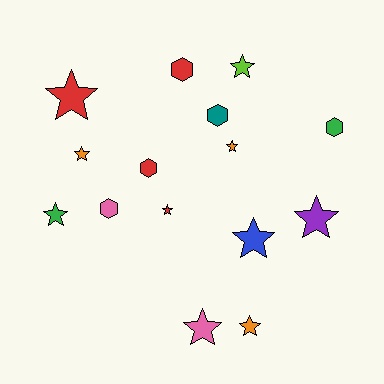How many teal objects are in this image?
There is 1 teal object.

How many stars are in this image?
There are 10 stars.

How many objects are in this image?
There are 15 objects.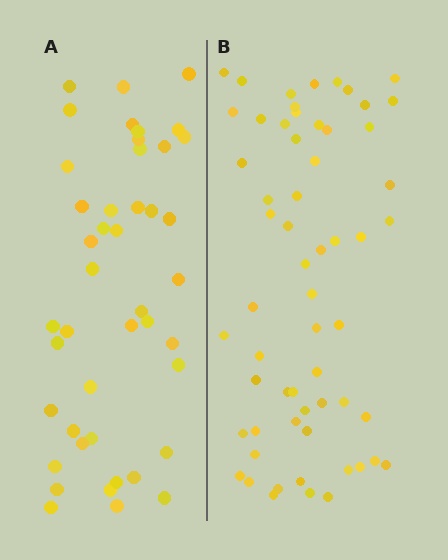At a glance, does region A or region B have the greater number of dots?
Region B (the right region) has more dots.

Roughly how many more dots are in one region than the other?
Region B has approximately 15 more dots than region A.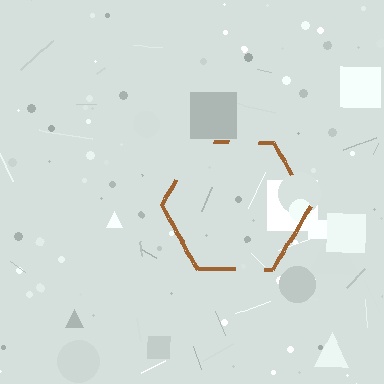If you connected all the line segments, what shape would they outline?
They would outline a hexagon.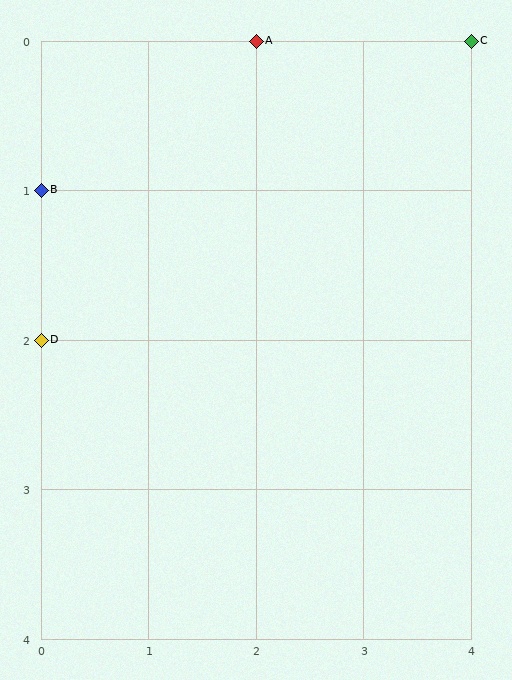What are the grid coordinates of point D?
Point D is at grid coordinates (0, 2).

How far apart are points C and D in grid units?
Points C and D are 4 columns and 2 rows apart (about 4.5 grid units diagonally).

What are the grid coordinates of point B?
Point B is at grid coordinates (0, 1).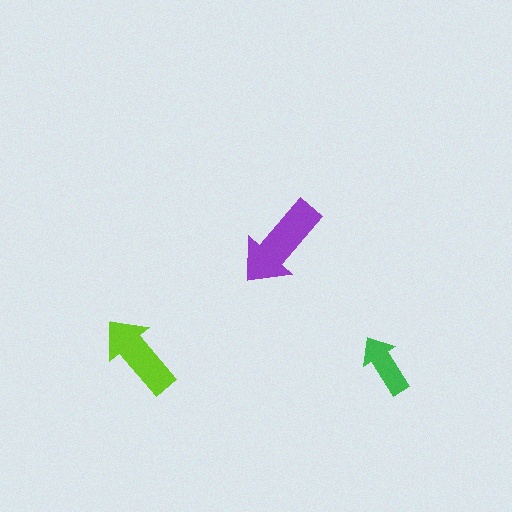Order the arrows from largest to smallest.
the purple one, the lime one, the green one.